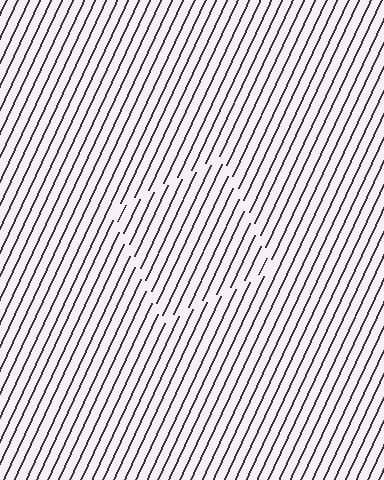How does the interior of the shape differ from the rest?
The interior of the shape contains the same grating, shifted by half a period — the contour is defined by the phase discontinuity where line-ends from the inner and outer gratings abut.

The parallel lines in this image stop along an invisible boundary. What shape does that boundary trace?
An illusory square. The interior of the shape contains the same grating, shifted by half a period — the contour is defined by the phase discontinuity where line-ends from the inner and outer gratings abut.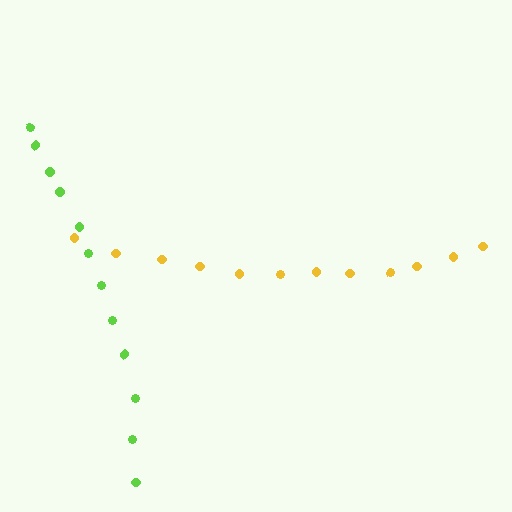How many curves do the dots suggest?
There are 2 distinct paths.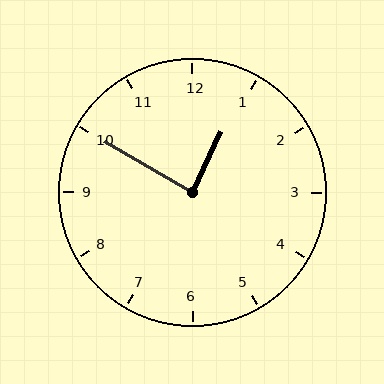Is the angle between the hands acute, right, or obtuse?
It is right.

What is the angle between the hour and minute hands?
Approximately 85 degrees.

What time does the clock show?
12:50.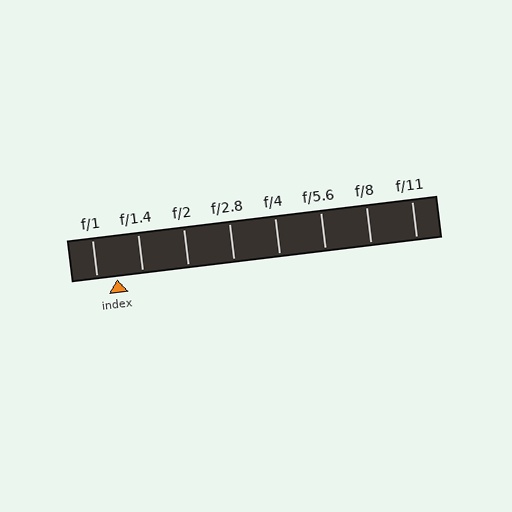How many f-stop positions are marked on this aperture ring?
There are 8 f-stop positions marked.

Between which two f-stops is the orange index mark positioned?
The index mark is between f/1 and f/1.4.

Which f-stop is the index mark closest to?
The index mark is closest to f/1.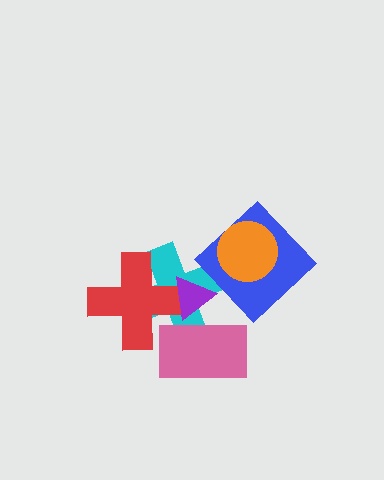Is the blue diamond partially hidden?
Yes, it is partially covered by another shape.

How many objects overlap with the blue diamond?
1 object overlaps with the blue diamond.